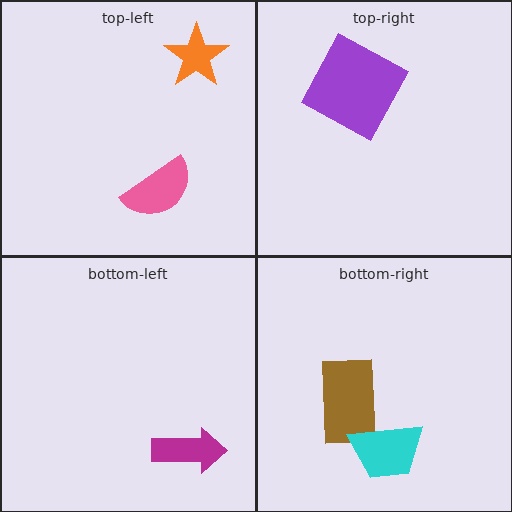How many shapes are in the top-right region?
1.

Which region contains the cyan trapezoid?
The bottom-right region.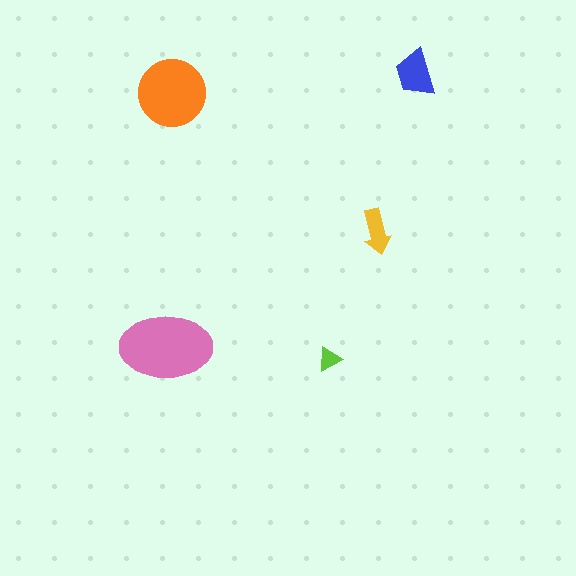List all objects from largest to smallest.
The pink ellipse, the orange circle, the blue trapezoid, the yellow arrow, the lime triangle.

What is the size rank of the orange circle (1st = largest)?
2nd.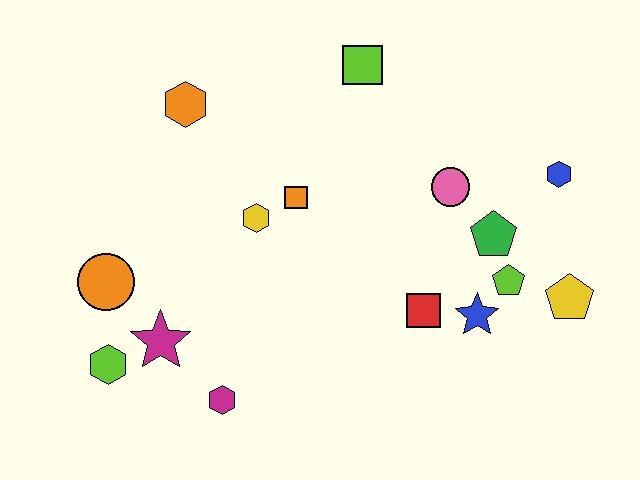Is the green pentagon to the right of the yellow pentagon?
No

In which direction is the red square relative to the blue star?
The red square is to the left of the blue star.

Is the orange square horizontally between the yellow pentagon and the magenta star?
Yes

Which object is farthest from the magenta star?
The blue hexagon is farthest from the magenta star.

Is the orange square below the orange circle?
No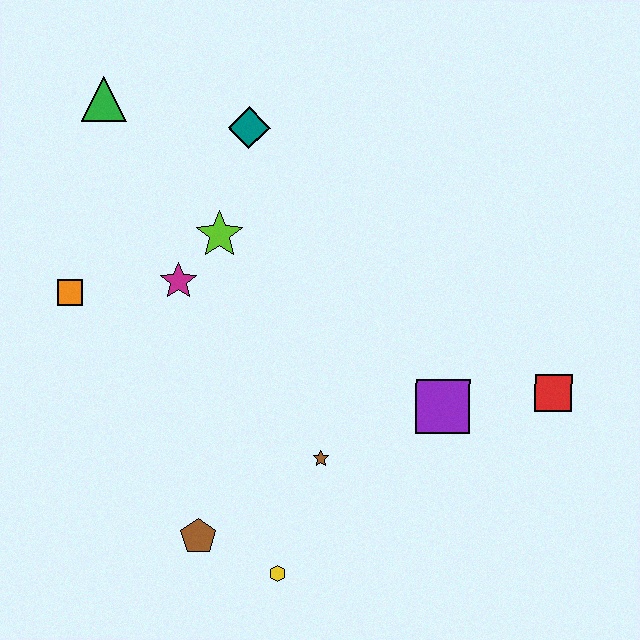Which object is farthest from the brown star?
The green triangle is farthest from the brown star.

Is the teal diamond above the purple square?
Yes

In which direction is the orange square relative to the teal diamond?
The orange square is to the left of the teal diamond.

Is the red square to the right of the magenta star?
Yes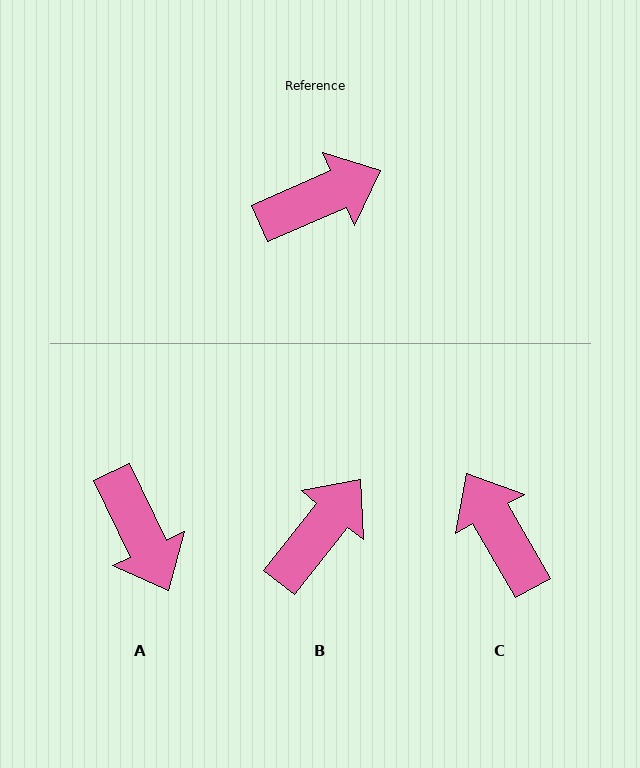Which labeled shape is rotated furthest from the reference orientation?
C, about 96 degrees away.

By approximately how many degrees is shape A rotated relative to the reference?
Approximately 88 degrees clockwise.